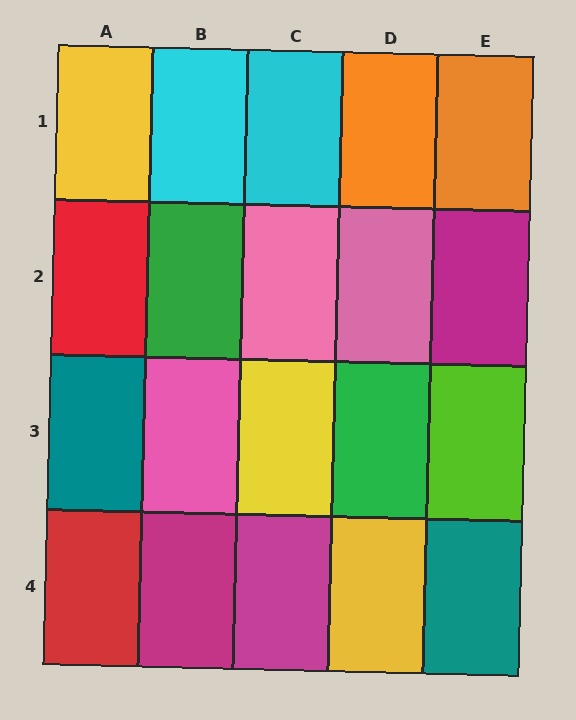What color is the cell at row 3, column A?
Teal.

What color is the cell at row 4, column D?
Yellow.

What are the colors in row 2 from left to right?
Red, green, pink, pink, magenta.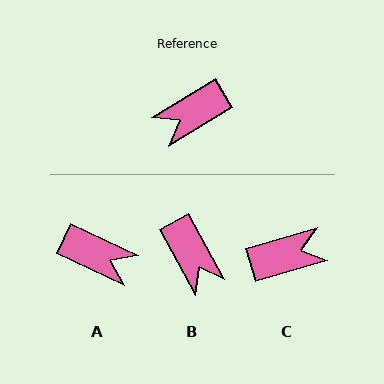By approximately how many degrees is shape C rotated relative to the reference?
Approximately 165 degrees counter-clockwise.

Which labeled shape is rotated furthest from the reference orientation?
C, about 165 degrees away.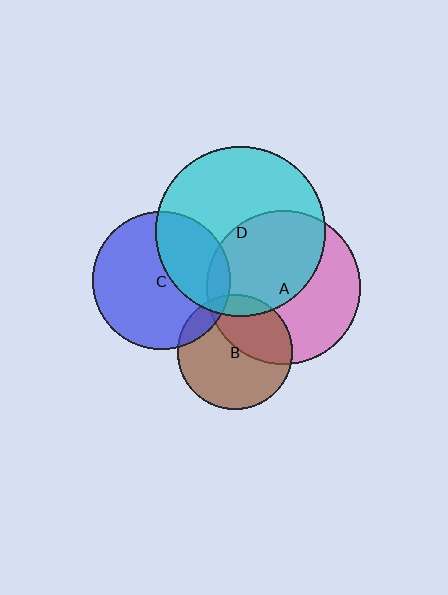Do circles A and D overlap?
Yes.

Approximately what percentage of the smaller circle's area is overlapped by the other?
Approximately 50%.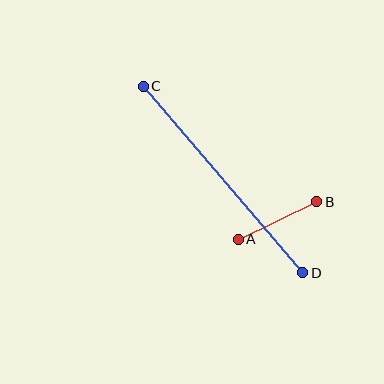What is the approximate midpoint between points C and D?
The midpoint is at approximately (223, 179) pixels.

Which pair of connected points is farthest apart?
Points C and D are farthest apart.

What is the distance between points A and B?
The distance is approximately 87 pixels.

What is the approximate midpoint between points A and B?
The midpoint is at approximately (278, 221) pixels.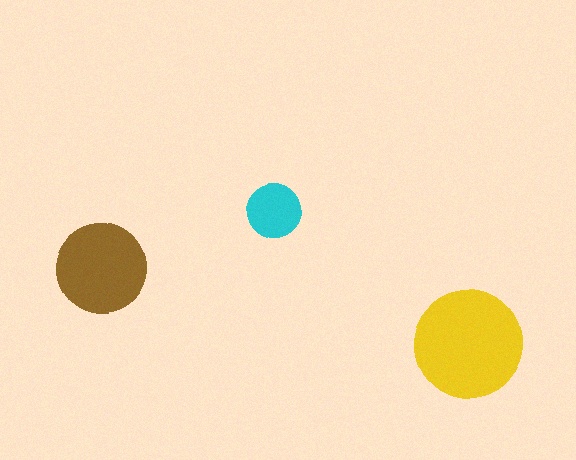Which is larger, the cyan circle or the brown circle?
The brown one.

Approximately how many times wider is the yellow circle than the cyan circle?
About 2 times wider.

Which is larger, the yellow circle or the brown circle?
The yellow one.